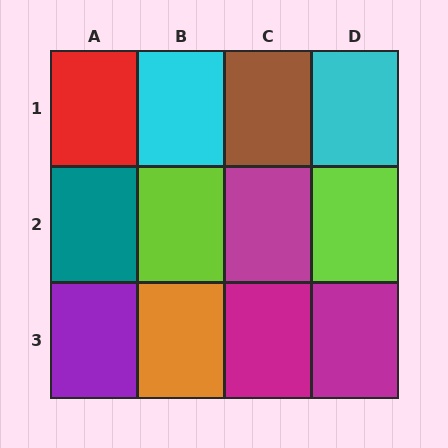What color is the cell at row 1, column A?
Red.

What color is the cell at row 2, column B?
Lime.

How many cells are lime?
2 cells are lime.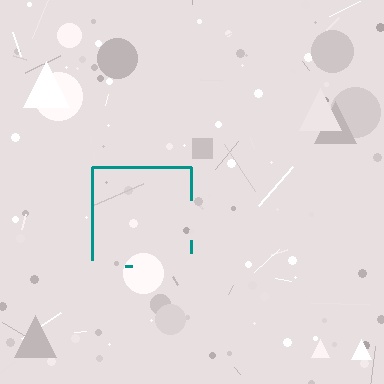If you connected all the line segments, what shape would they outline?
They would outline a square.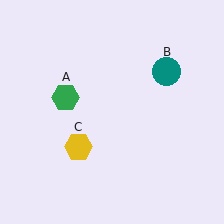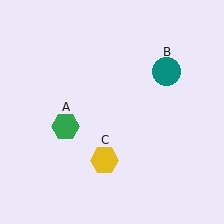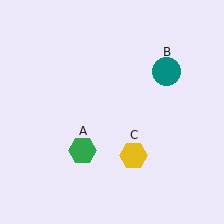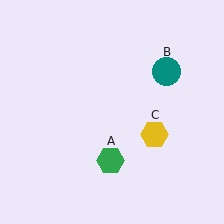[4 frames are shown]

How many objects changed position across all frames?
2 objects changed position: green hexagon (object A), yellow hexagon (object C).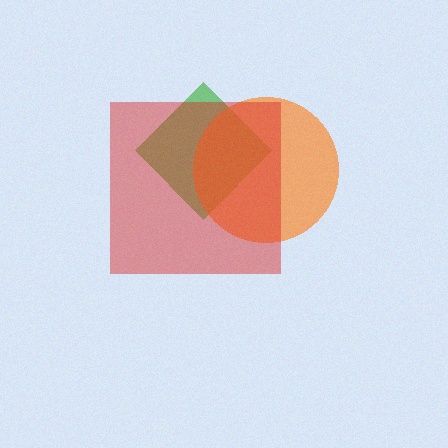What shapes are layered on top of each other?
The layered shapes are: a green diamond, an orange circle, a red square.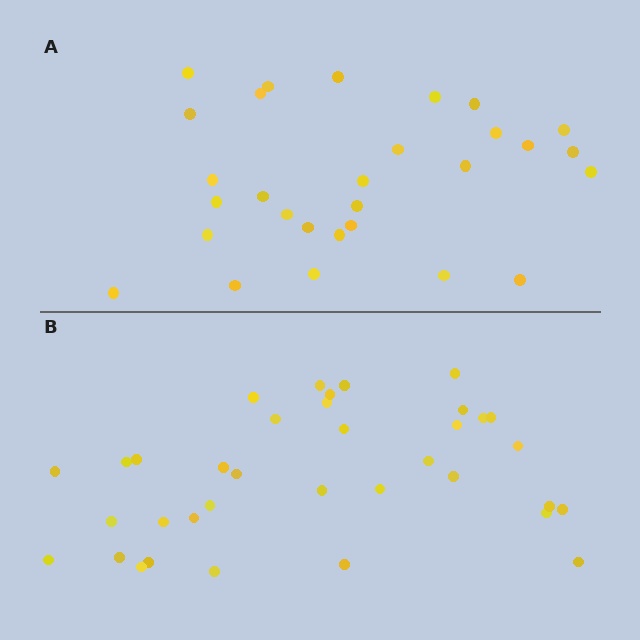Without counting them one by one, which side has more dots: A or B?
Region B (the bottom region) has more dots.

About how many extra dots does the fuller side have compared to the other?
Region B has roughly 8 or so more dots than region A.